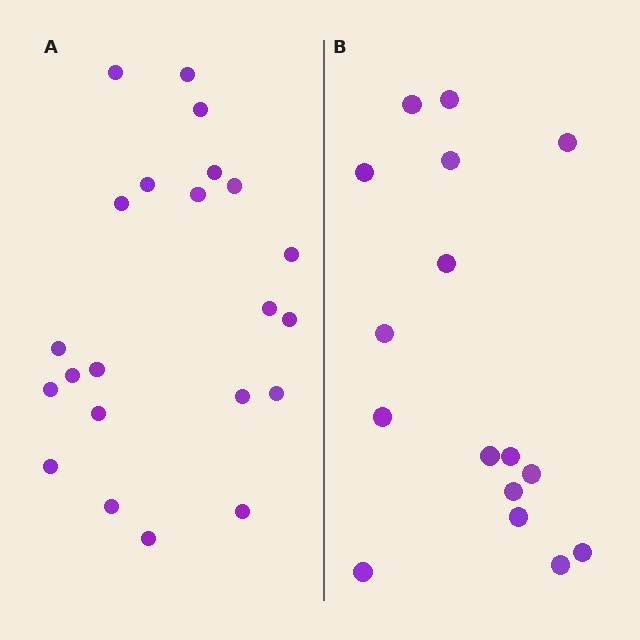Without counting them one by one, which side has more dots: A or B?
Region A (the left region) has more dots.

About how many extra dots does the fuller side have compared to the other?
Region A has about 6 more dots than region B.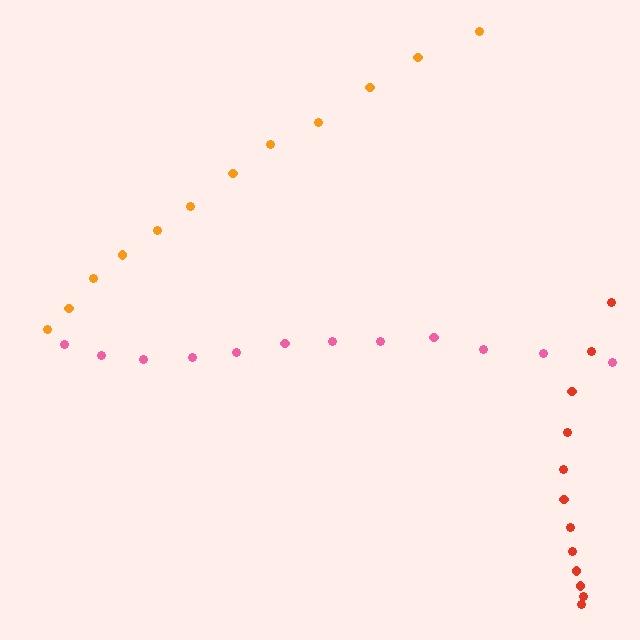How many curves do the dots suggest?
There are 3 distinct paths.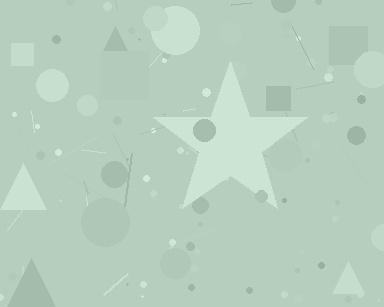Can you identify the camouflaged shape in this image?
The camouflaged shape is a star.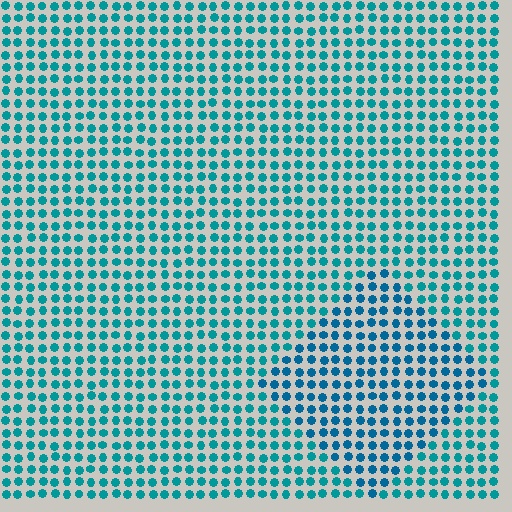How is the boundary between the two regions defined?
The boundary is defined purely by a slight shift in hue (about 19 degrees). Spacing, size, and orientation are identical on both sides.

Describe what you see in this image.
The image is filled with small teal elements in a uniform arrangement. A diamond-shaped region is visible where the elements are tinted to a slightly different hue, forming a subtle color boundary.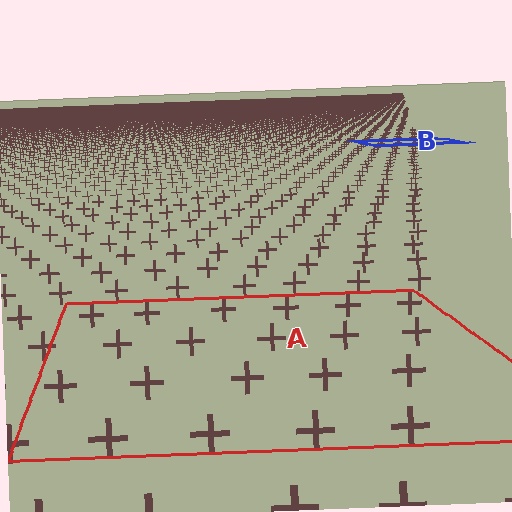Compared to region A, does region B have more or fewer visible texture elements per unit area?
Region B has more texture elements per unit area — they are packed more densely because it is farther away.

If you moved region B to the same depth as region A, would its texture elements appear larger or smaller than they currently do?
They would appear larger. At a closer depth, the same texture elements are projected at a bigger on-screen size.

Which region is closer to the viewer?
Region A is closer. The texture elements there are larger and more spread out.